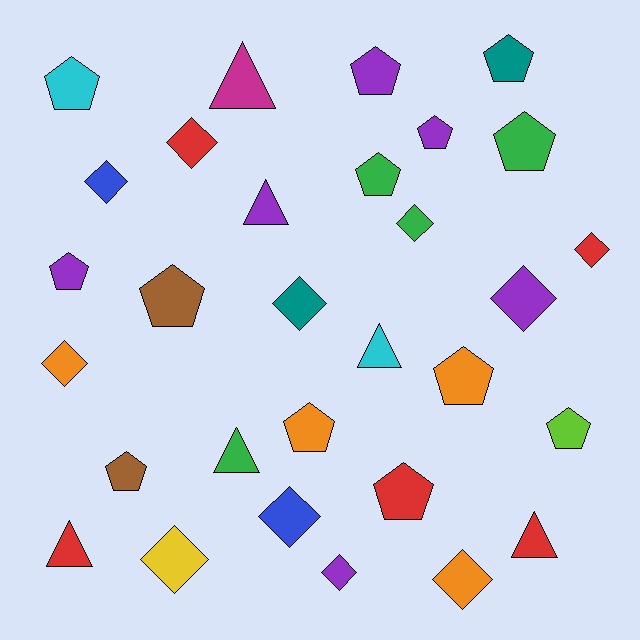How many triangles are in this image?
There are 6 triangles.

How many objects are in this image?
There are 30 objects.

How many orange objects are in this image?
There are 4 orange objects.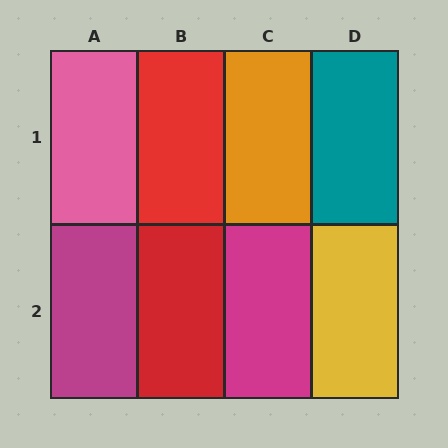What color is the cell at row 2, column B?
Red.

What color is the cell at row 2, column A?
Magenta.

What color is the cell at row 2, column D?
Yellow.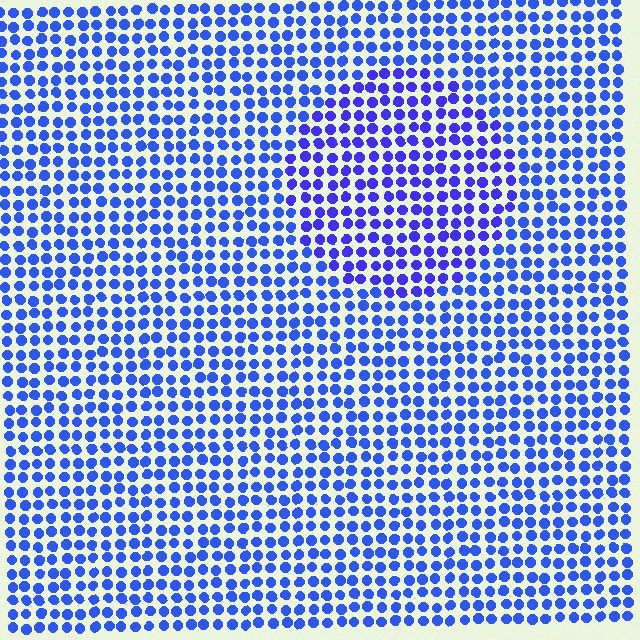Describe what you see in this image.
The image is filled with small blue elements in a uniform arrangement. A circle-shaped region is visible where the elements are tinted to a slightly different hue, forming a subtle color boundary.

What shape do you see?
I see a circle.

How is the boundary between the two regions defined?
The boundary is defined purely by a slight shift in hue (about 19 degrees). Spacing, size, and orientation are identical on both sides.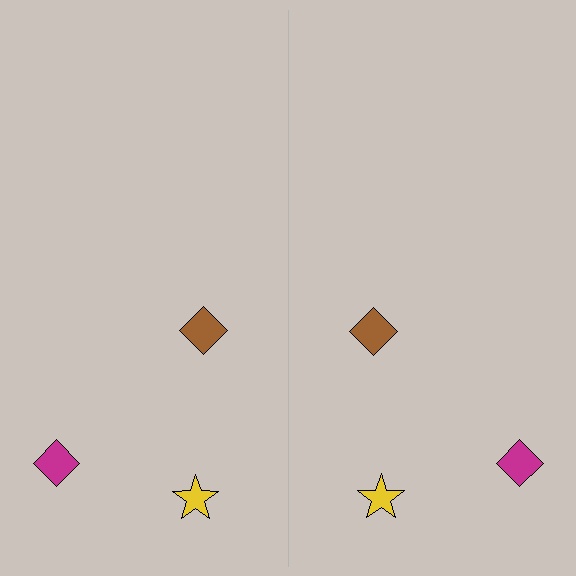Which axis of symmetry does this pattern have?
The pattern has a vertical axis of symmetry running through the center of the image.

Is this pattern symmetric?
Yes, this pattern has bilateral (reflection) symmetry.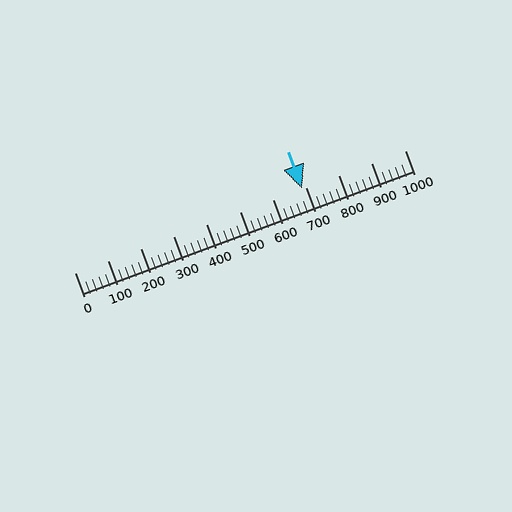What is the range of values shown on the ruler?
The ruler shows values from 0 to 1000.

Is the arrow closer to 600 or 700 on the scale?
The arrow is closer to 700.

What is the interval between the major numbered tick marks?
The major tick marks are spaced 100 units apart.